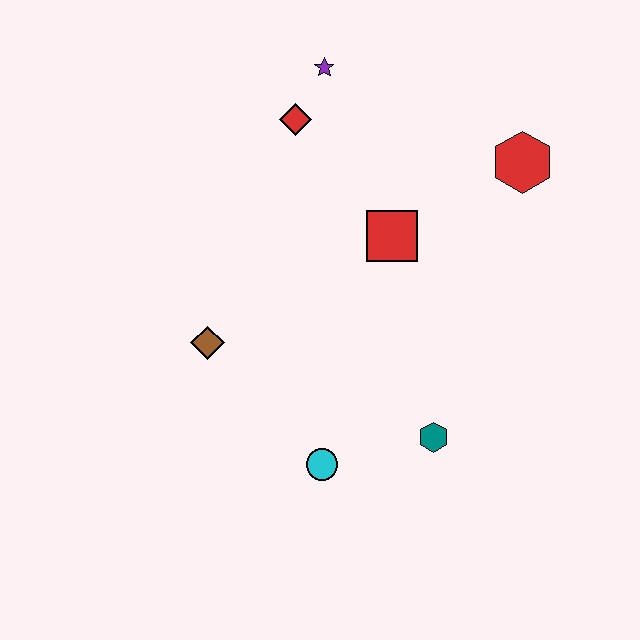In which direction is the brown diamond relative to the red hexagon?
The brown diamond is to the left of the red hexagon.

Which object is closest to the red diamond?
The purple star is closest to the red diamond.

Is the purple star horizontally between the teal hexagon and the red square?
No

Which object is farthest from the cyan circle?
The purple star is farthest from the cyan circle.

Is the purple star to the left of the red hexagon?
Yes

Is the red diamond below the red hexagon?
No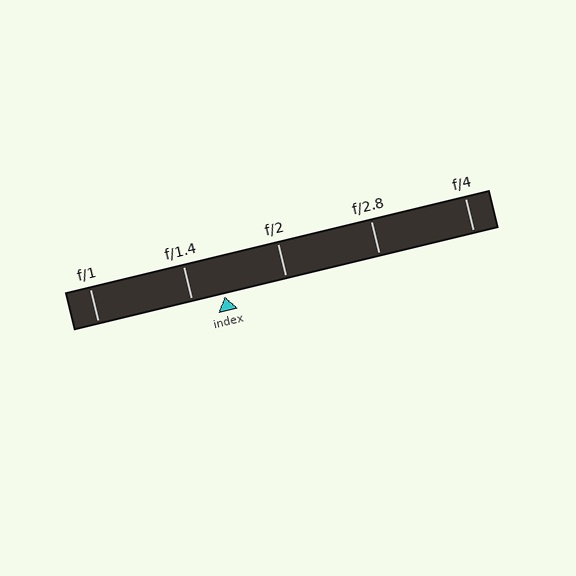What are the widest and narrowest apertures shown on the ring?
The widest aperture shown is f/1 and the narrowest is f/4.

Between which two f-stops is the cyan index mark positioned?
The index mark is between f/1.4 and f/2.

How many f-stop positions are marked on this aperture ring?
There are 5 f-stop positions marked.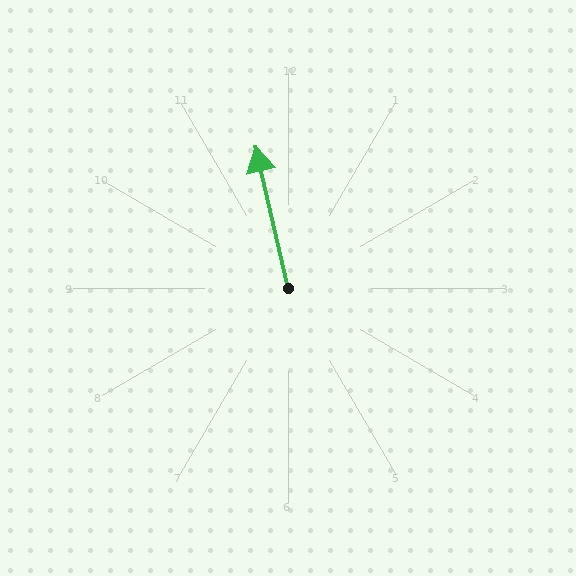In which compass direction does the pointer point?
North.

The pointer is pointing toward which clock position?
Roughly 12 o'clock.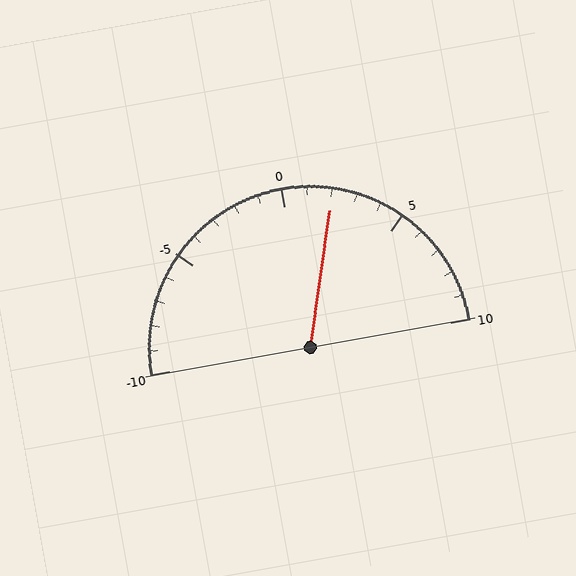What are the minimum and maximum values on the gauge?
The gauge ranges from -10 to 10.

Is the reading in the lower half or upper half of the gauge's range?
The reading is in the upper half of the range (-10 to 10).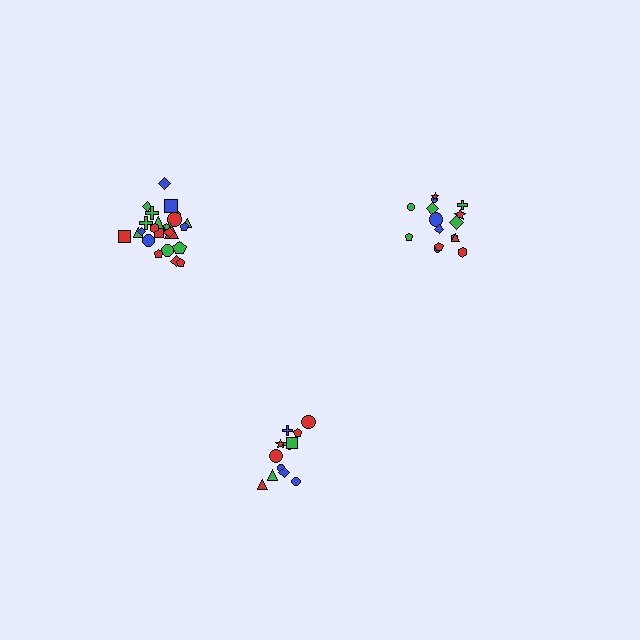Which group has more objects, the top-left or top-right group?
The top-left group.